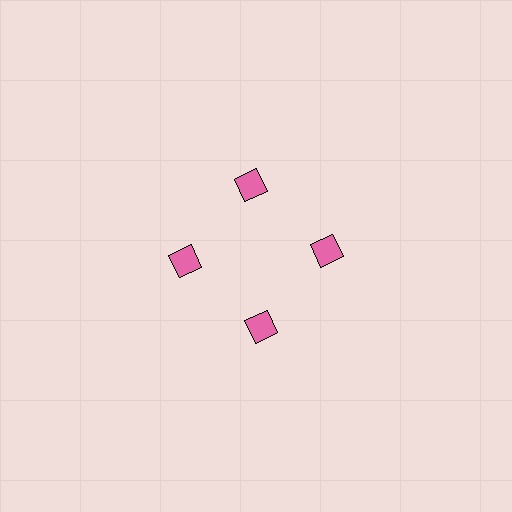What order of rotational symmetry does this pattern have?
This pattern has 4-fold rotational symmetry.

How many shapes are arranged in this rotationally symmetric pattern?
There are 4 shapes, arranged in 4 groups of 1.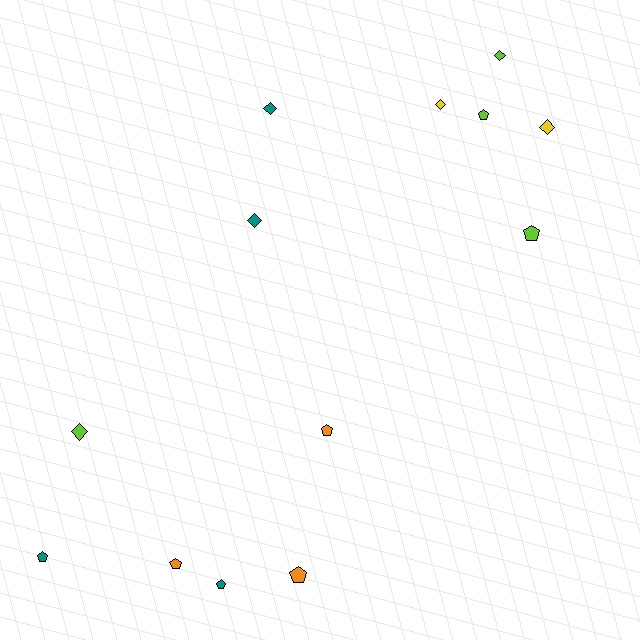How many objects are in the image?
There are 13 objects.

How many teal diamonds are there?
There are 2 teal diamonds.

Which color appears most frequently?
Teal, with 4 objects.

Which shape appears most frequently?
Pentagon, with 7 objects.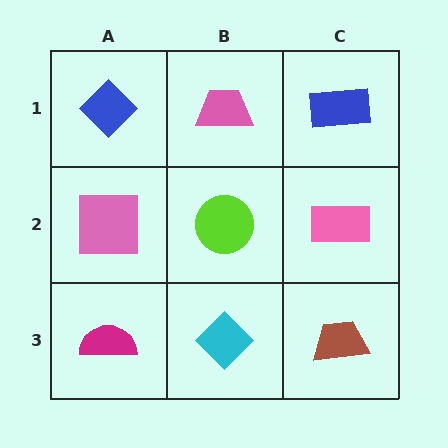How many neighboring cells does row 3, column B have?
3.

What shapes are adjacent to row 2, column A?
A blue diamond (row 1, column A), a magenta semicircle (row 3, column A), a lime circle (row 2, column B).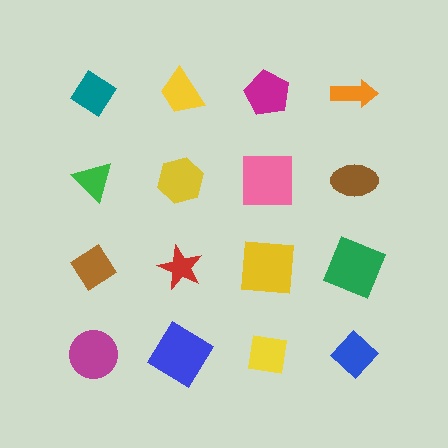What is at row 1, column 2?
A yellow trapezoid.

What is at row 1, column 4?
An orange arrow.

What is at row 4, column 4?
A blue diamond.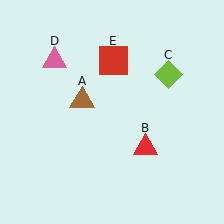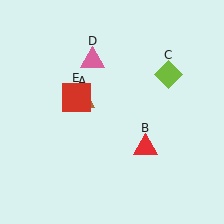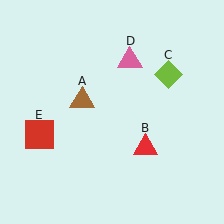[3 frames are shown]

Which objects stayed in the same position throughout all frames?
Brown triangle (object A) and red triangle (object B) and lime diamond (object C) remained stationary.